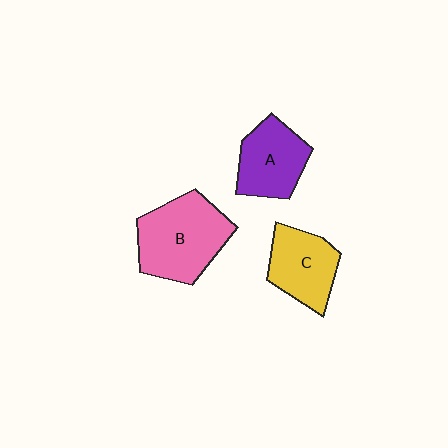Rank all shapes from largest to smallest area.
From largest to smallest: B (pink), A (purple), C (yellow).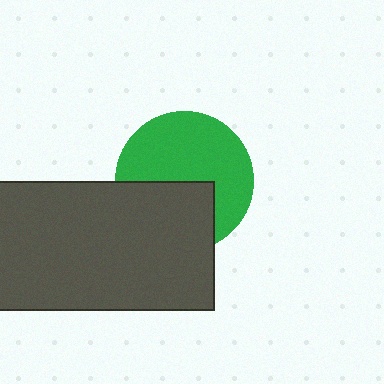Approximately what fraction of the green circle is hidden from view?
Roughly 39% of the green circle is hidden behind the dark gray rectangle.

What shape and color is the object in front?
The object in front is a dark gray rectangle.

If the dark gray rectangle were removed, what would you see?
You would see the complete green circle.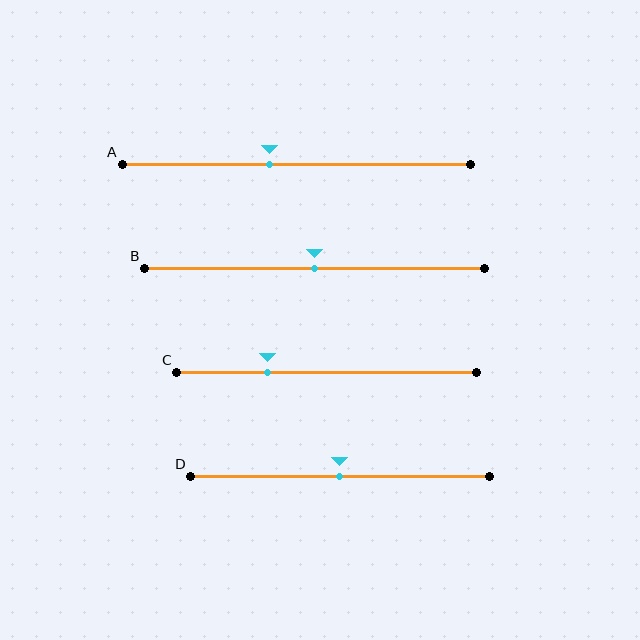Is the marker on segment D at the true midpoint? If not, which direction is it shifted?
Yes, the marker on segment D is at the true midpoint.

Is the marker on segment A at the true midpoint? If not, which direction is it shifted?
No, the marker on segment A is shifted to the left by about 8% of the segment length.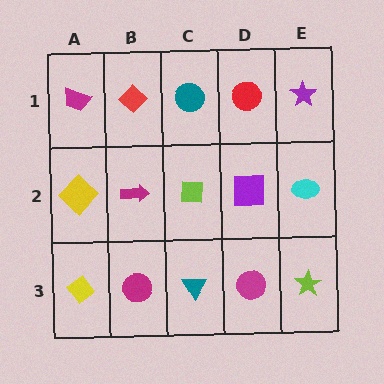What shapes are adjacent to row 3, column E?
A cyan ellipse (row 2, column E), a magenta circle (row 3, column D).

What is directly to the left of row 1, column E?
A red circle.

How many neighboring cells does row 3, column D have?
3.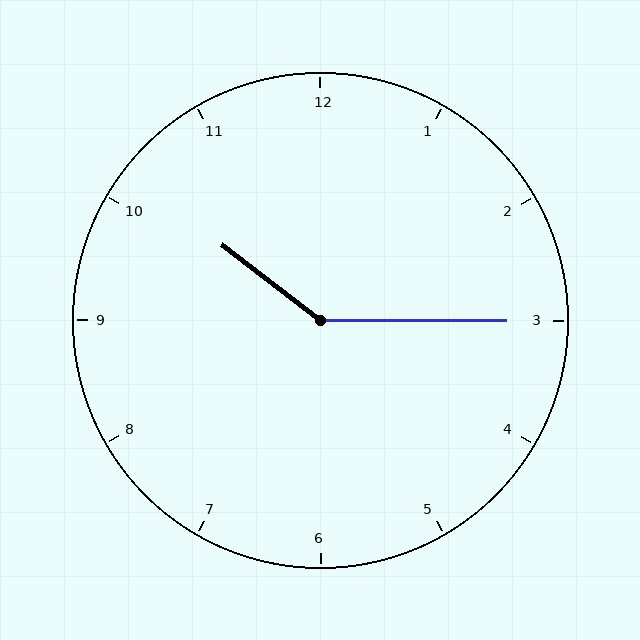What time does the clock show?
10:15.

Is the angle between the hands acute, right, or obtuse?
It is obtuse.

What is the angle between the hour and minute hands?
Approximately 142 degrees.